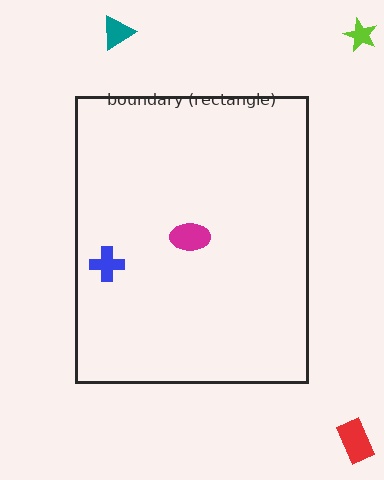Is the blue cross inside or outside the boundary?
Inside.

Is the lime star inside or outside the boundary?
Outside.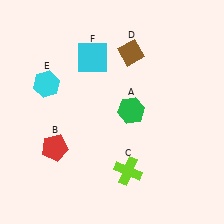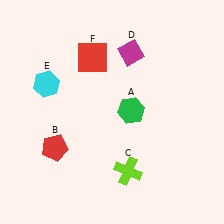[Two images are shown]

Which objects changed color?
D changed from brown to magenta. F changed from cyan to red.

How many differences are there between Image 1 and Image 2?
There are 2 differences between the two images.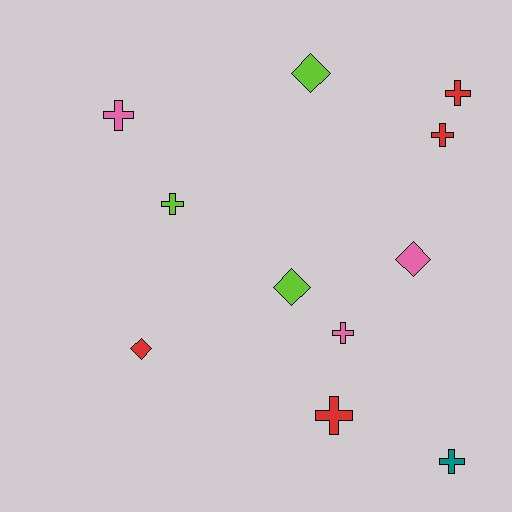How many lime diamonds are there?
There are 2 lime diamonds.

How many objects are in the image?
There are 11 objects.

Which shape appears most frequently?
Cross, with 7 objects.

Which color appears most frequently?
Red, with 4 objects.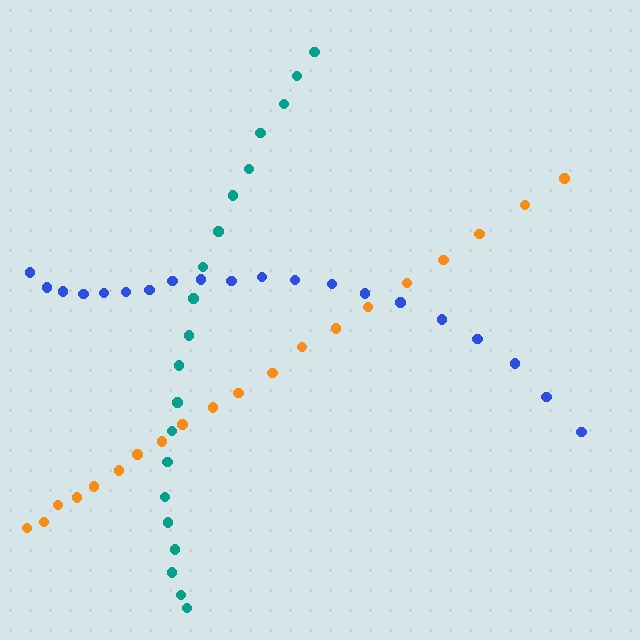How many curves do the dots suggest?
There are 3 distinct paths.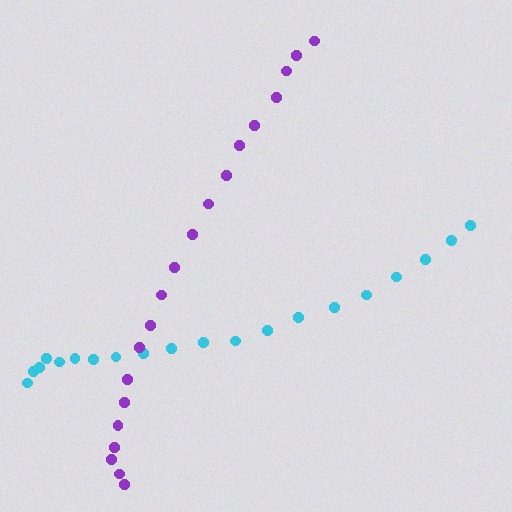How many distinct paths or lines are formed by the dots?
There are 2 distinct paths.